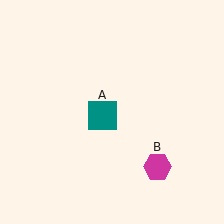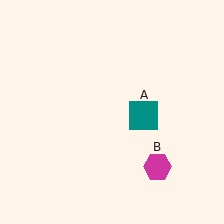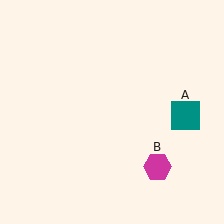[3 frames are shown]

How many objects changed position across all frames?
1 object changed position: teal square (object A).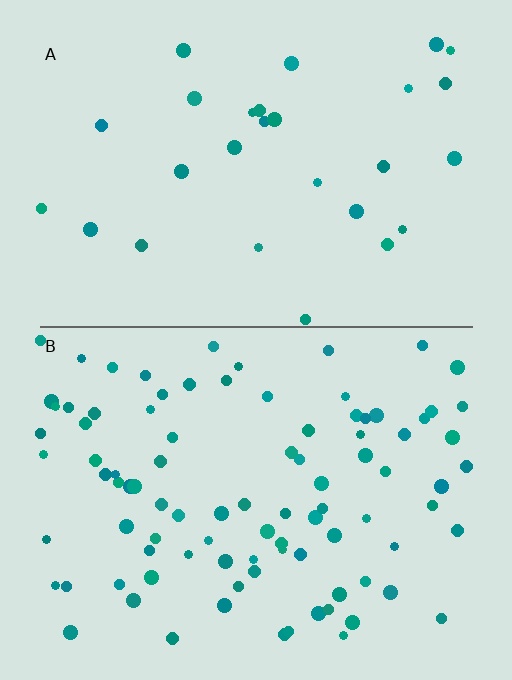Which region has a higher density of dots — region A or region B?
B (the bottom).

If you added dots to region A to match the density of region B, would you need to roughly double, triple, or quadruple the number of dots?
Approximately triple.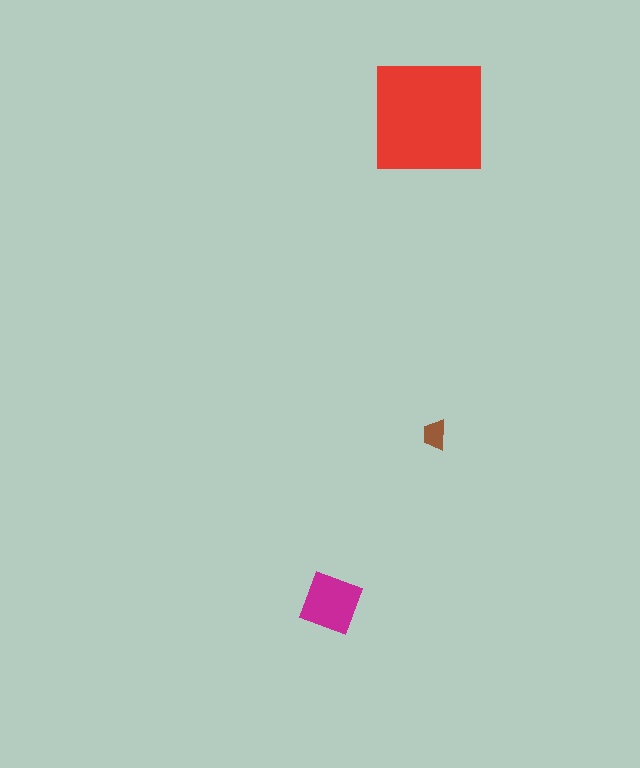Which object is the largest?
The red square.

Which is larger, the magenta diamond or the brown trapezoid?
The magenta diamond.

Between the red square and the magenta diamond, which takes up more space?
The red square.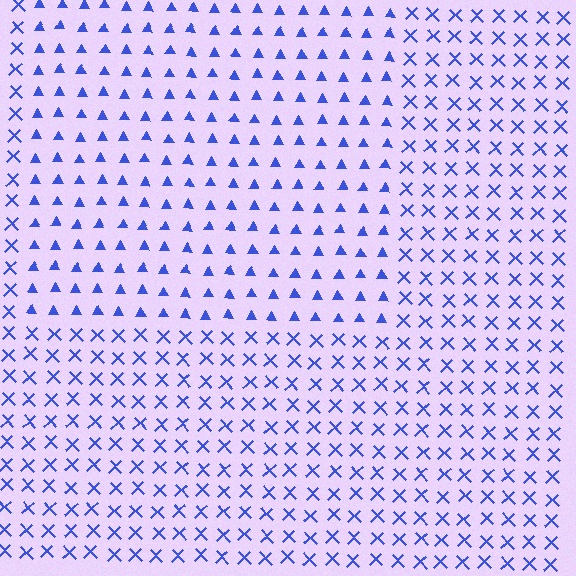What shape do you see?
I see a rectangle.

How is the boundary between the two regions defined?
The boundary is defined by a change in element shape: triangles inside vs. X marks outside. All elements share the same color and spacing.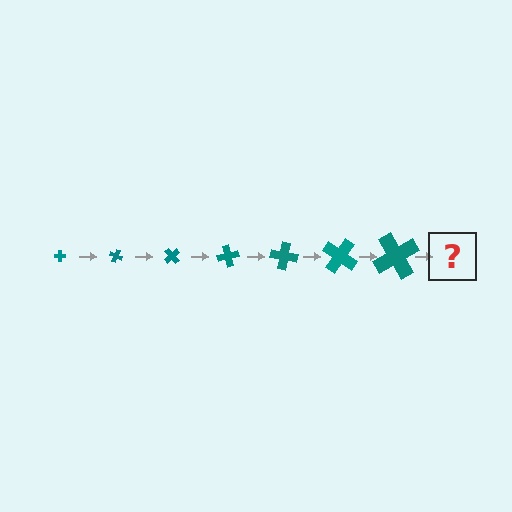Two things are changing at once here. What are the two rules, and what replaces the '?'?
The two rules are that the cross grows larger each step and it rotates 25 degrees each step. The '?' should be a cross, larger than the previous one and rotated 175 degrees from the start.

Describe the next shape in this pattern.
It should be a cross, larger than the previous one and rotated 175 degrees from the start.